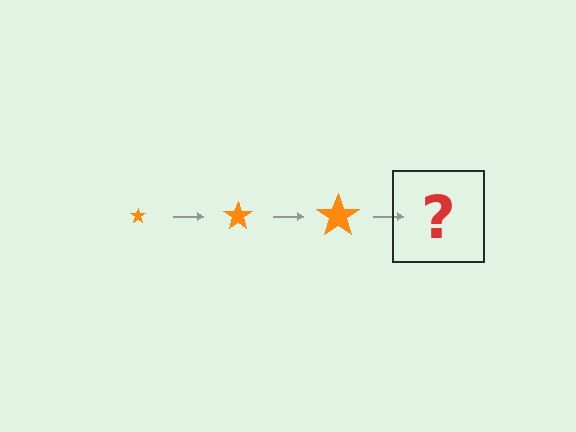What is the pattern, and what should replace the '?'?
The pattern is that the star gets progressively larger each step. The '?' should be an orange star, larger than the previous one.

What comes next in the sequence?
The next element should be an orange star, larger than the previous one.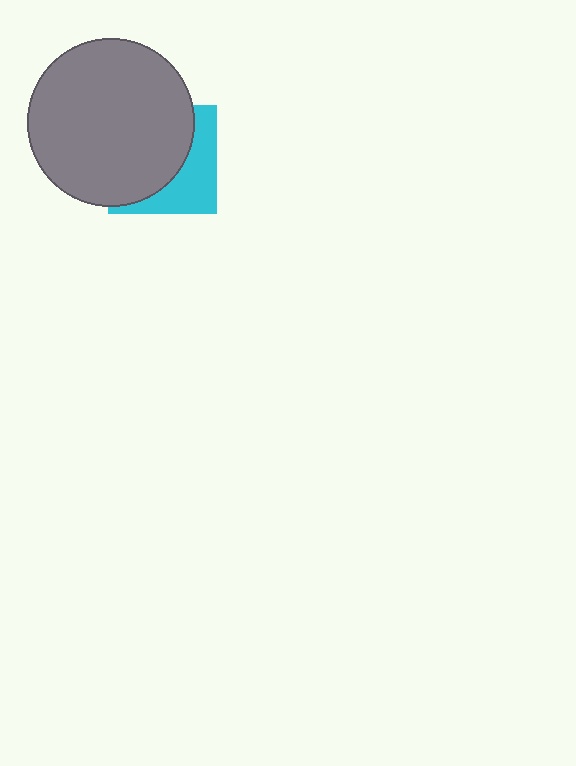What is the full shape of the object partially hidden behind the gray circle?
The partially hidden object is a cyan square.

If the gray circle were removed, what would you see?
You would see the complete cyan square.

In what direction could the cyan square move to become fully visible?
The cyan square could move toward the lower-right. That would shift it out from behind the gray circle entirely.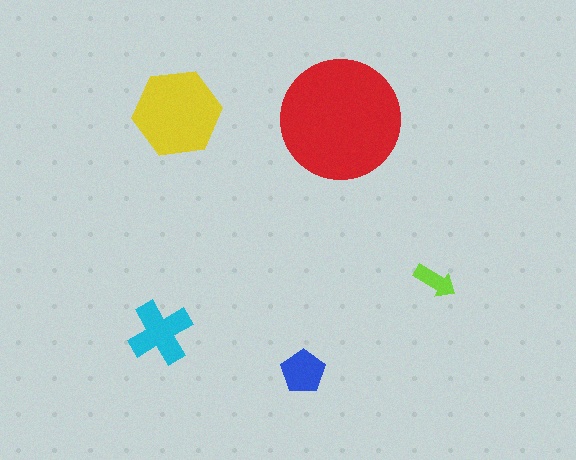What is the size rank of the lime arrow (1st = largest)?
5th.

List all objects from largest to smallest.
The red circle, the yellow hexagon, the cyan cross, the blue pentagon, the lime arrow.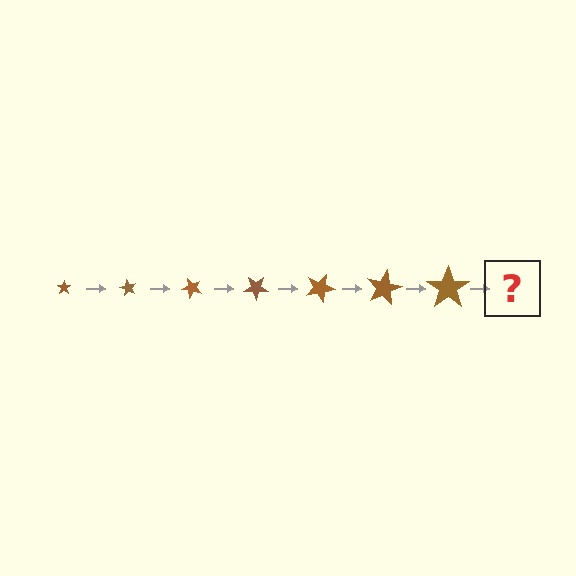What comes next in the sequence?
The next element should be a star, larger than the previous one and rotated 420 degrees from the start.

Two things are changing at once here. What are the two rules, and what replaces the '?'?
The two rules are that the star grows larger each step and it rotates 60 degrees each step. The '?' should be a star, larger than the previous one and rotated 420 degrees from the start.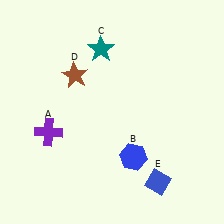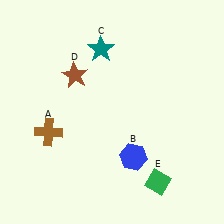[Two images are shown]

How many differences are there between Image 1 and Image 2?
There are 2 differences between the two images.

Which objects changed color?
A changed from purple to brown. E changed from blue to green.